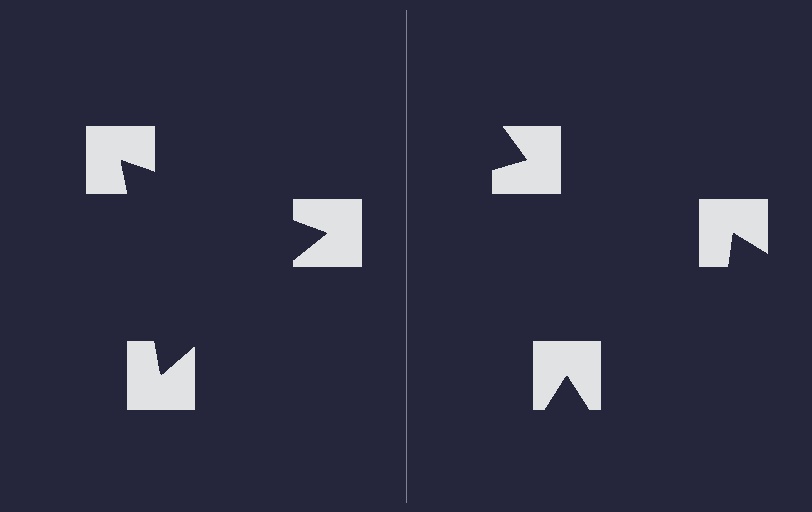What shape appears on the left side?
An illusory triangle.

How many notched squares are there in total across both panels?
6 — 3 on each side.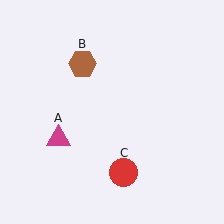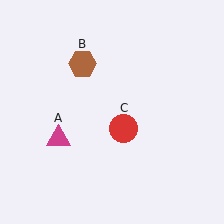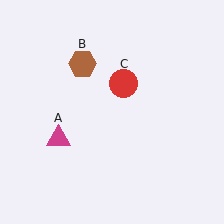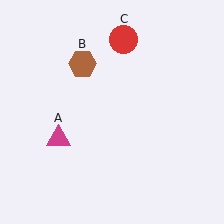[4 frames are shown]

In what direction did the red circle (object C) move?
The red circle (object C) moved up.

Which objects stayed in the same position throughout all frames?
Magenta triangle (object A) and brown hexagon (object B) remained stationary.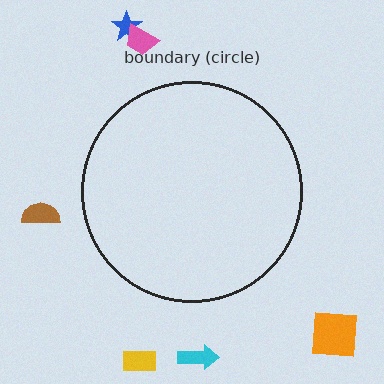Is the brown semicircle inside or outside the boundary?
Outside.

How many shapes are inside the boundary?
0 inside, 6 outside.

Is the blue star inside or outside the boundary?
Outside.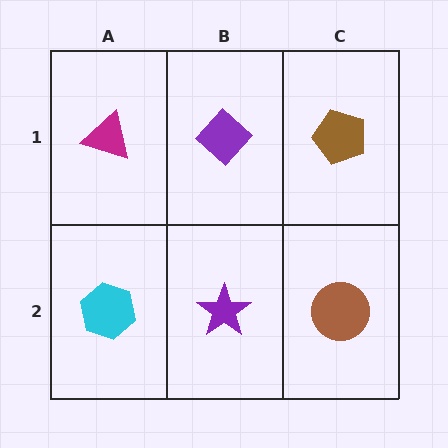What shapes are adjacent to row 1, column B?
A purple star (row 2, column B), a magenta triangle (row 1, column A), a brown pentagon (row 1, column C).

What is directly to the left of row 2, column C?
A purple star.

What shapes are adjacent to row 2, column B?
A purple diamond (row 1, column B), a cyan hexagon (row 2, column A), a brown circle (row 2, column C).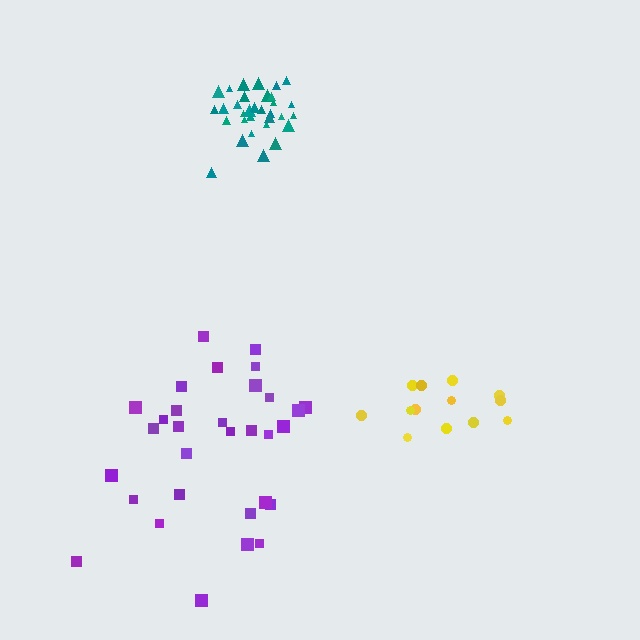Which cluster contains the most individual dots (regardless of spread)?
Teal (32).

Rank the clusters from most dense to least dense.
teal, yellow, purple.